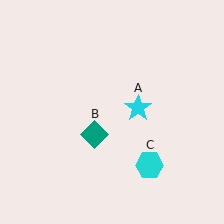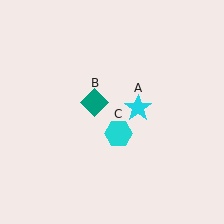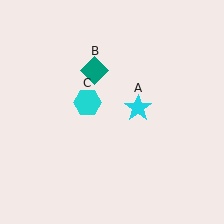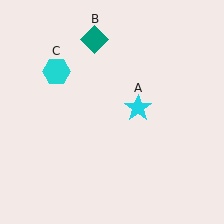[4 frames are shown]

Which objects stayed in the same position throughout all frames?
Cyan star (object A) remained stationary.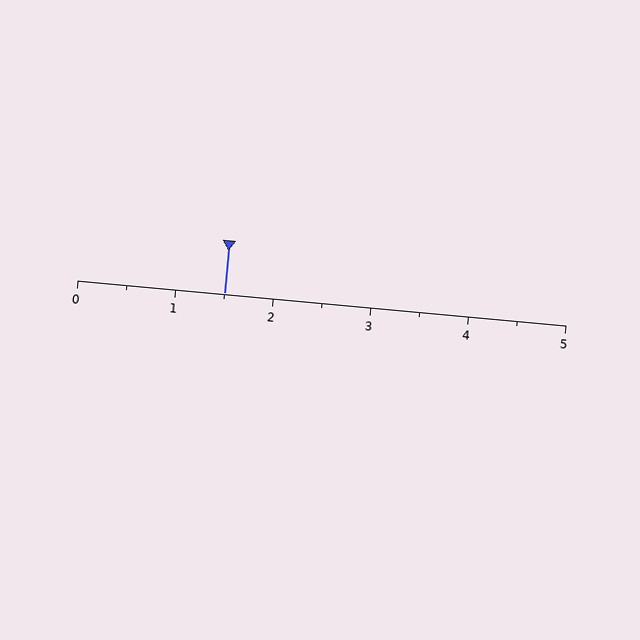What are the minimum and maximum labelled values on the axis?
The axis runs from 0 to 5.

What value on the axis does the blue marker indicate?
The marker indicates approximately 1.5.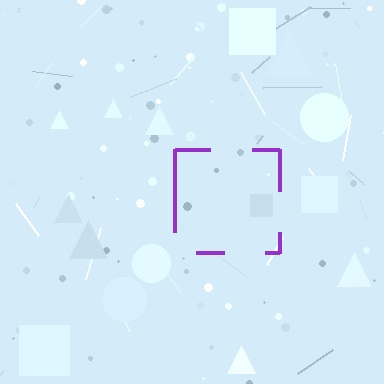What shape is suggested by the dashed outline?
The dashed outline suggests a square.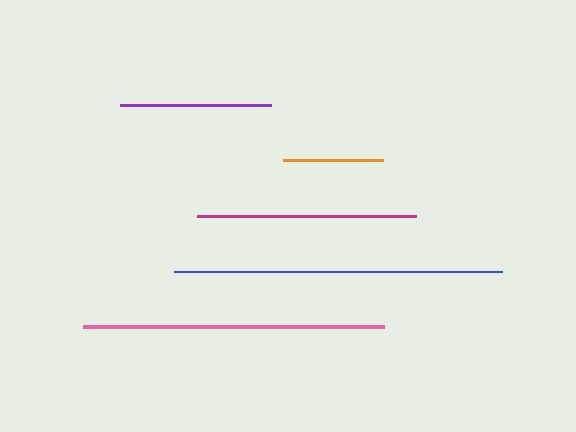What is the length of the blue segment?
The blue segment is approximately 329 pixels long.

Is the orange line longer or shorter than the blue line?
The blue line is longer than the orange line.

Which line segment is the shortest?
The orange line is the shortest at approximately 100 pixels.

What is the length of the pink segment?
The pink segment is approximately 301 pixels long.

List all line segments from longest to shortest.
From longest to shortest: blue, pink, magenta, purple, orange.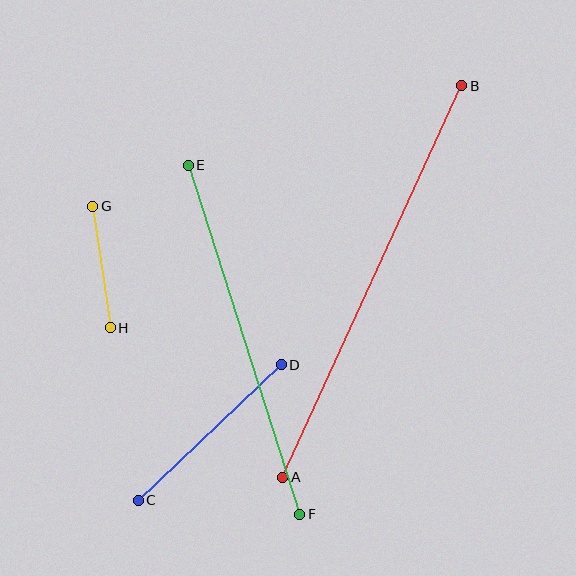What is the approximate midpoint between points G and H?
The midpoint is at approximately (102, 267) pixels.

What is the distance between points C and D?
The distance is approximately 197 pixels.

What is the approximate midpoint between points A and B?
The midpoint is at approximately (372, 282) pixels.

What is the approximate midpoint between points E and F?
The midpoint is at approximately (244, 340) pixels.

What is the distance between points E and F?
The distance is approximately 367 pixels.